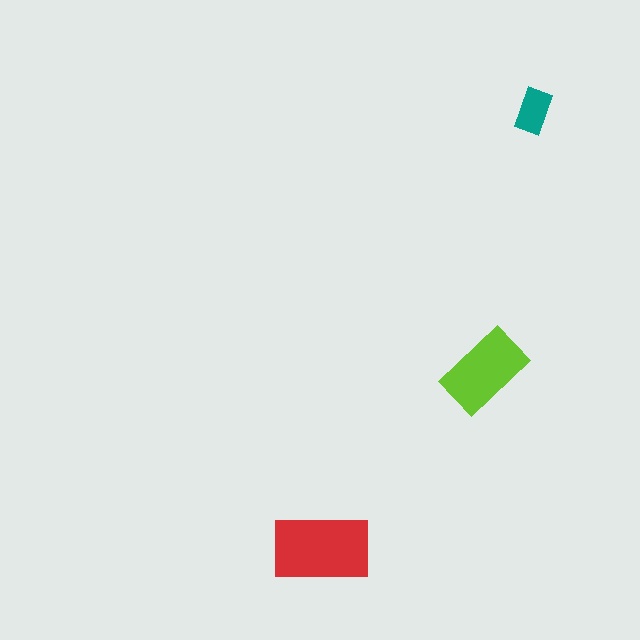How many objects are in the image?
There are 3 objects in the image.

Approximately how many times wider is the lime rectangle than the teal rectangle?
About 2 times wider.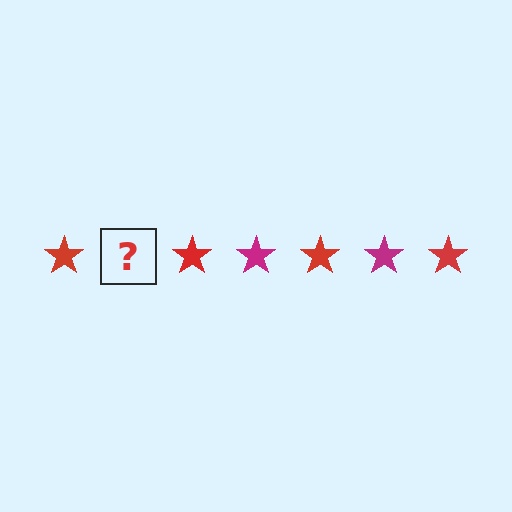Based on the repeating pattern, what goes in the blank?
The blank should be a magenta star.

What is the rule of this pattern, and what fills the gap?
The rule is that the pattern cycles through red, magenta stars. The gap should be filled with a magenta star.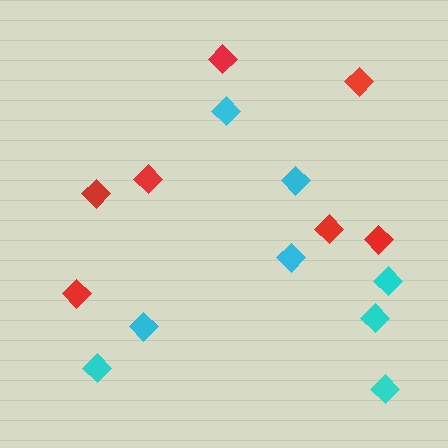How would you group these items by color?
There are 2 groups: one group of red diamonds (7) and one group of cyan diamonds (8).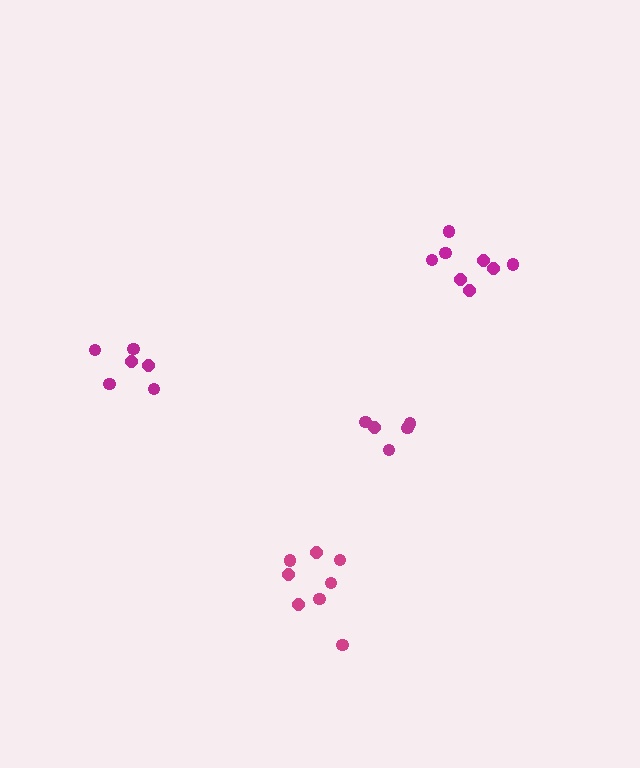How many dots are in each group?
Group 1: 6 dots, Group 2: 8 dots, Group 3: 5 dots, Group 4: 8 dots (27 total).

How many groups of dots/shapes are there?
There are 4 groups.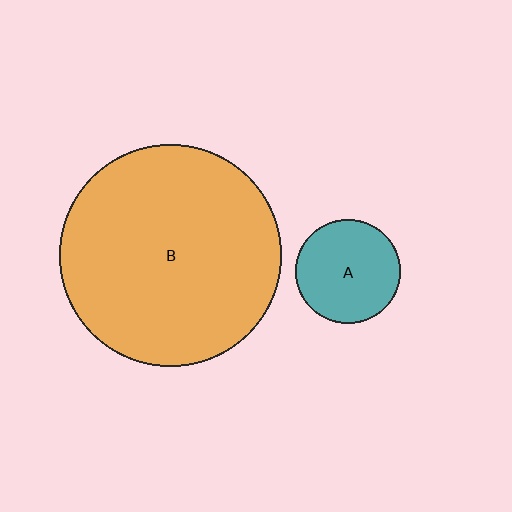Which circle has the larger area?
Circle B (orange).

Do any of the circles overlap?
No, none of the circles overlap.